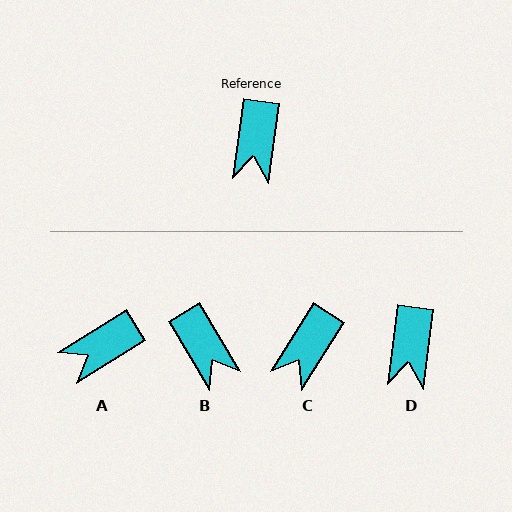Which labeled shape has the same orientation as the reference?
D.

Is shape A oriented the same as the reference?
No, it is off by about 50 degrees.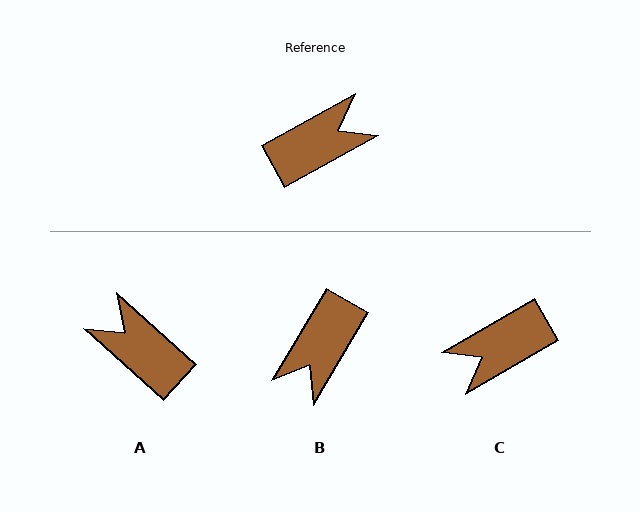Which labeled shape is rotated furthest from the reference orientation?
C, about 179 degrees away.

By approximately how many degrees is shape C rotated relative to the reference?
Approximately 179 degrees clockwise.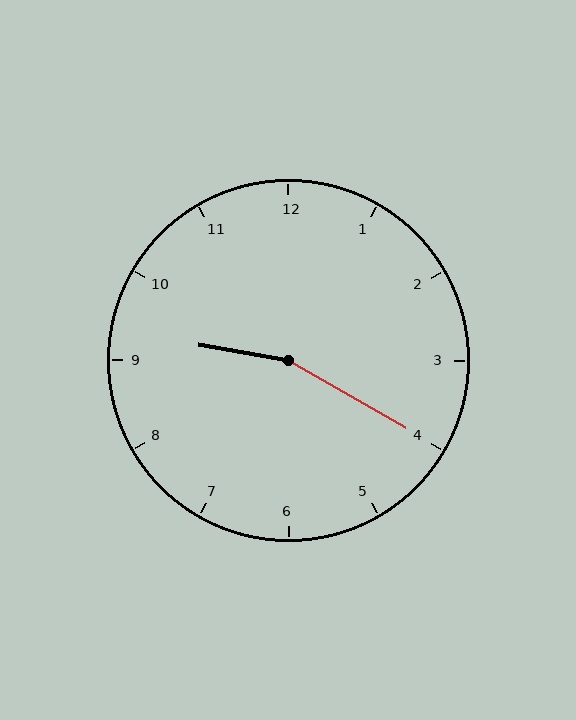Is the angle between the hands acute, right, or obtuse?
It is obtuse.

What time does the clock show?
9:20.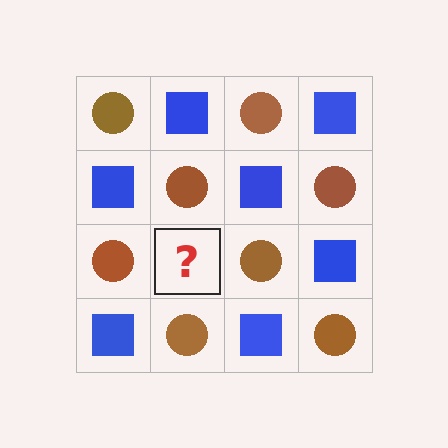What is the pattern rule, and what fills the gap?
The rule is that it alternates brown circle and blue square in a checkerboard pattern. The gap should be filled with a blue square.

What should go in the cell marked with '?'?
The missing cell should contain a blue square.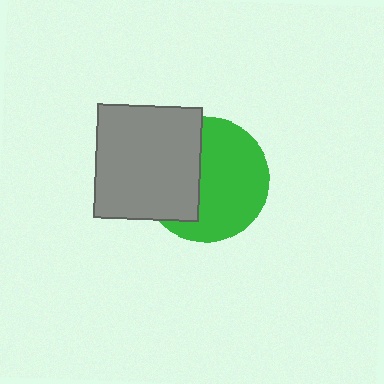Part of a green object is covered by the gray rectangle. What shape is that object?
It is a circle.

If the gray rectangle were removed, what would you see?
You would see the complete green circle.